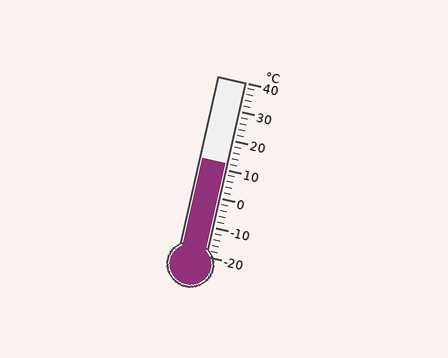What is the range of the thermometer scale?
The thermometer scale ranges from -20°C to 40°C.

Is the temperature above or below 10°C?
The temperature is above 10°C.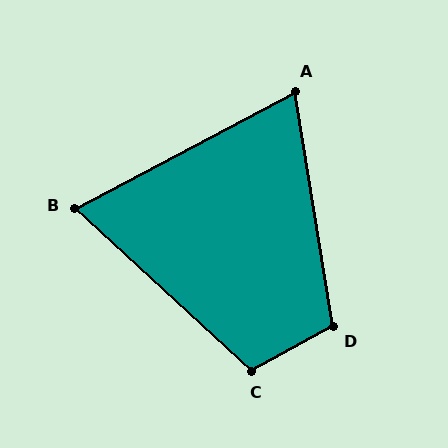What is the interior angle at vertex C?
Approximately 109 degrees (obtuse).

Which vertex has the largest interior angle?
D, at approximately 110 degrees.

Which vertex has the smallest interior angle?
B, at approximately 70 degrees.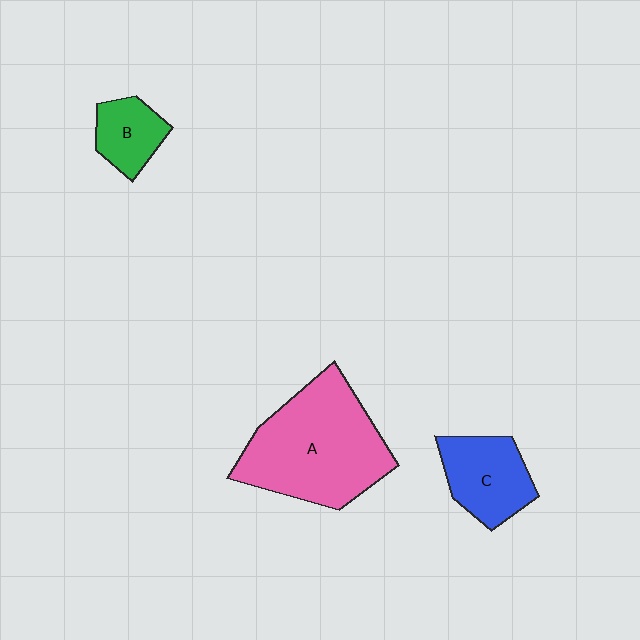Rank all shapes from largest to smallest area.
From largest to smallest: A (pink), C (blue), B (green).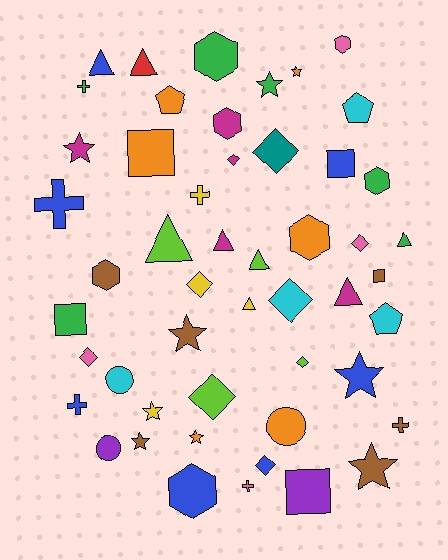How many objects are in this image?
There are 50 objects.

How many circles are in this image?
There are 3 circles.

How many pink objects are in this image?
There are 4 pink objects.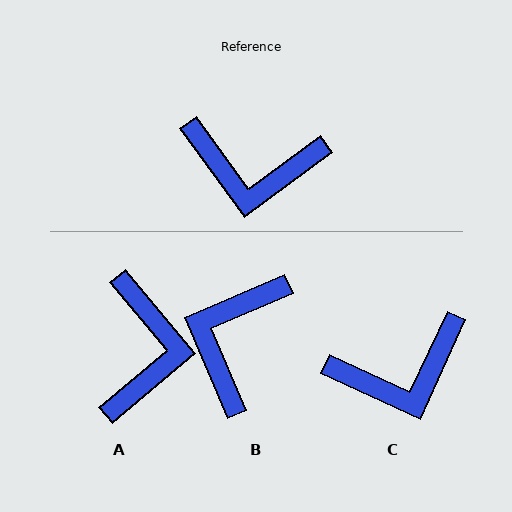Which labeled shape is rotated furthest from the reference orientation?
B, about 103 degrees away.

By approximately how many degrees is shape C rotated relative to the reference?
Approximately 29 degrees counter-clockwise.